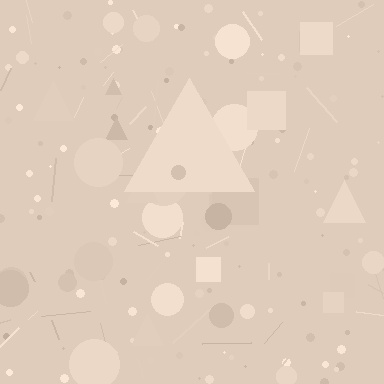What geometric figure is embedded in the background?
A triangle is embedded in the background.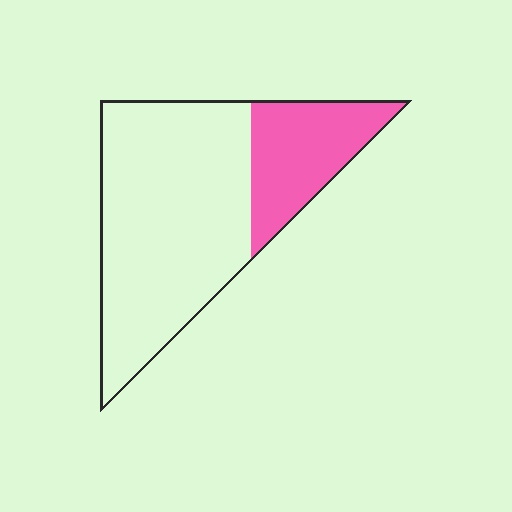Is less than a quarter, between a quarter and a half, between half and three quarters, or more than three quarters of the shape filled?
Between a quarter and a half.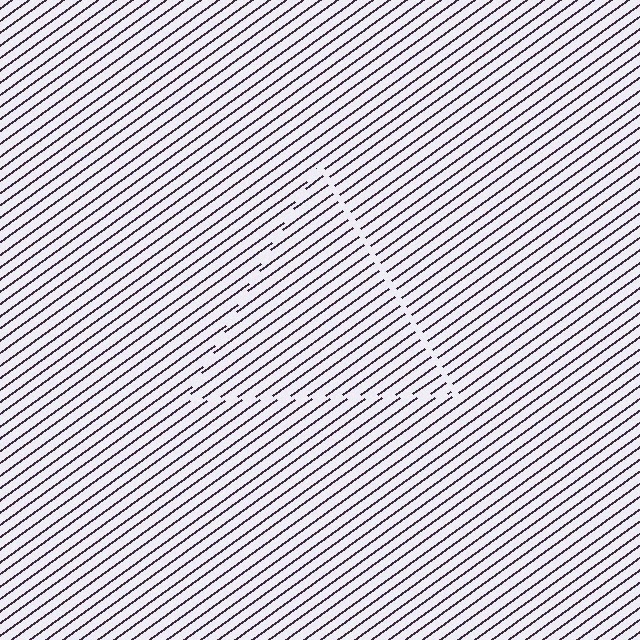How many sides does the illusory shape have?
3 sides — the line-ends trace a triangle.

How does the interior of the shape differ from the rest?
The interior of the shape contains the same grating, shifted by half a period — the contour is defined by the phase discontinuity where line-ends from the inner and outer gratings abut.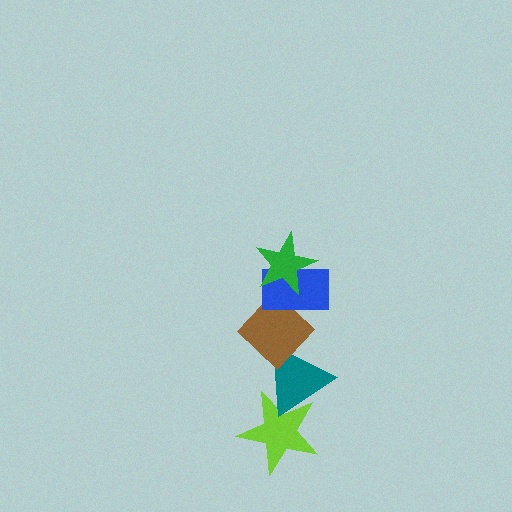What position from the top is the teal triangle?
The teal triangle is 4th from the top.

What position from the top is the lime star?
The lime star is 5th from the top.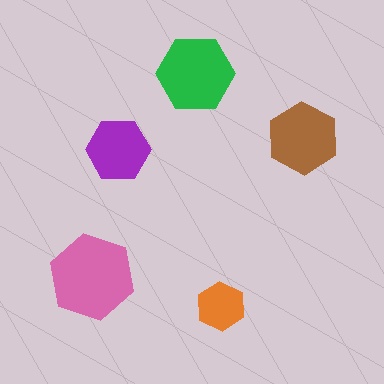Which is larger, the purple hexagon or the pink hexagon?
The pink one.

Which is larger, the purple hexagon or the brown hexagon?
The brown one.